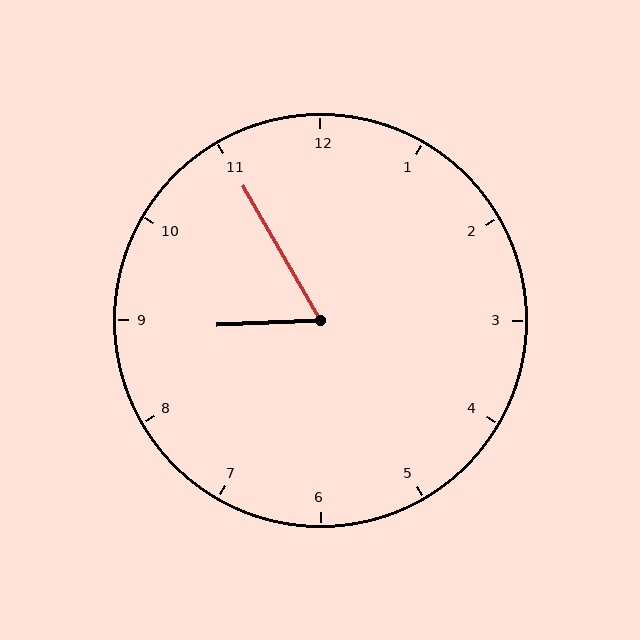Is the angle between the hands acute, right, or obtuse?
It is acute.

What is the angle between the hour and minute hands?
Approximately 62 degrees.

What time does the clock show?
8:55.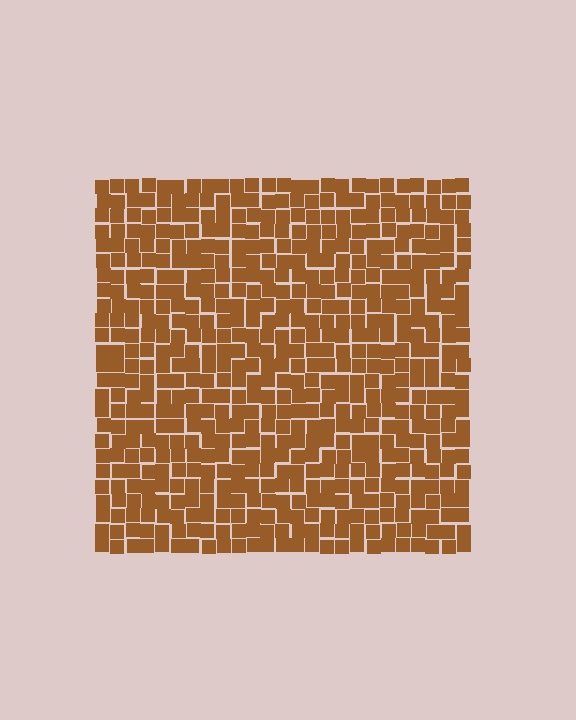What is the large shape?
The large shape is a square.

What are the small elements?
The small elements are squares.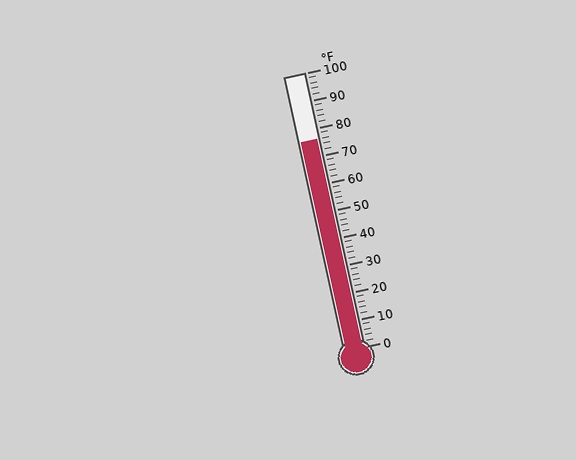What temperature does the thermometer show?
The thermometer shows approximately 76°F.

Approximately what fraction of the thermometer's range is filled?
The thermometer is filled to approximately 75% of its range.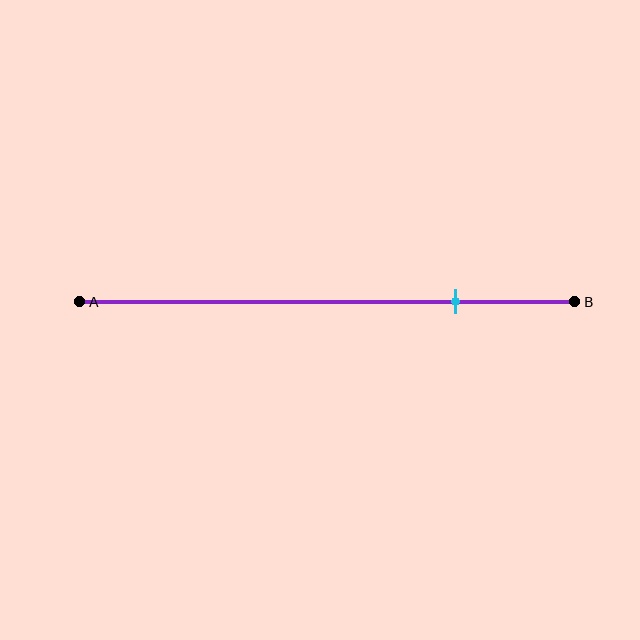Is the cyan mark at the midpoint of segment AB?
No, the mark is at about 75% from A, not at the 50% midpoint.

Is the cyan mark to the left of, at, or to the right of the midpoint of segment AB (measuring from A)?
The cyan mark is to the right of the midpoint of segment AB.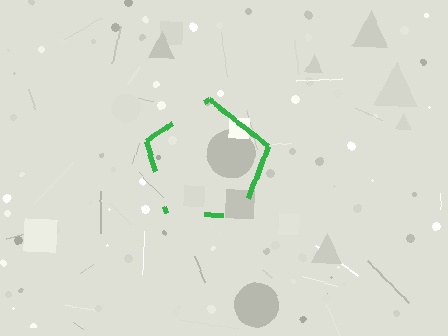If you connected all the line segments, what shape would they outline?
They would outline a pentagon.